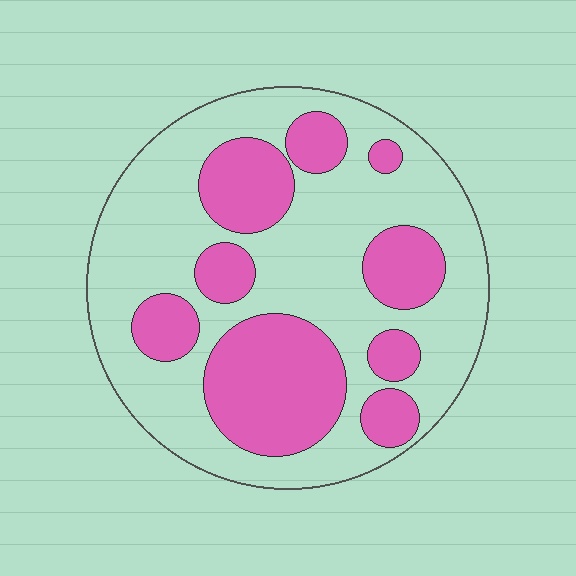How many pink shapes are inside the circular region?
9.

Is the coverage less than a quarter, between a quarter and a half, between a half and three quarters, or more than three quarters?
Between a quarter and a half.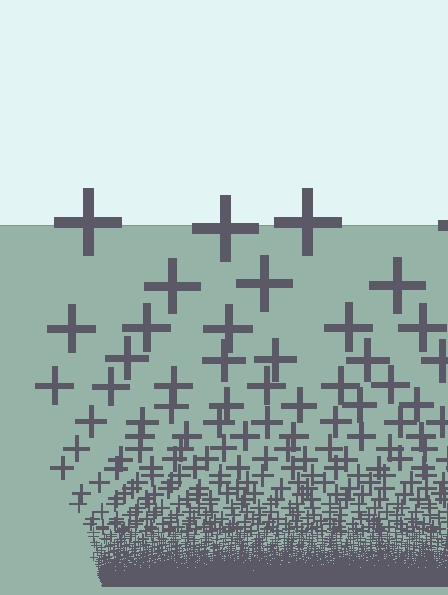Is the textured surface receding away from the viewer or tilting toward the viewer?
The surface appears to tilt toward the viewer. Texture elements get larger and sparser toward the top.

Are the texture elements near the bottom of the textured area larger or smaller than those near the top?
Smaller. The gradient is inverted — elements near the bottom are smaller and denser.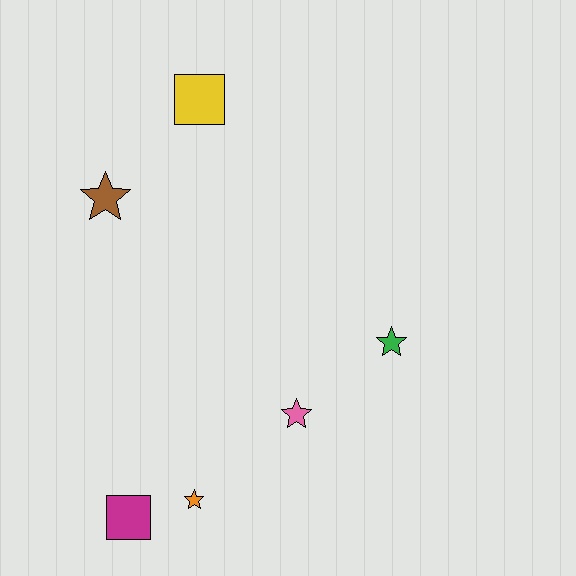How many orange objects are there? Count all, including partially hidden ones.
There is 1 orange object.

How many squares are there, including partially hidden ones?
There are 2 squares.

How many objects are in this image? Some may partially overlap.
There are 6 objects.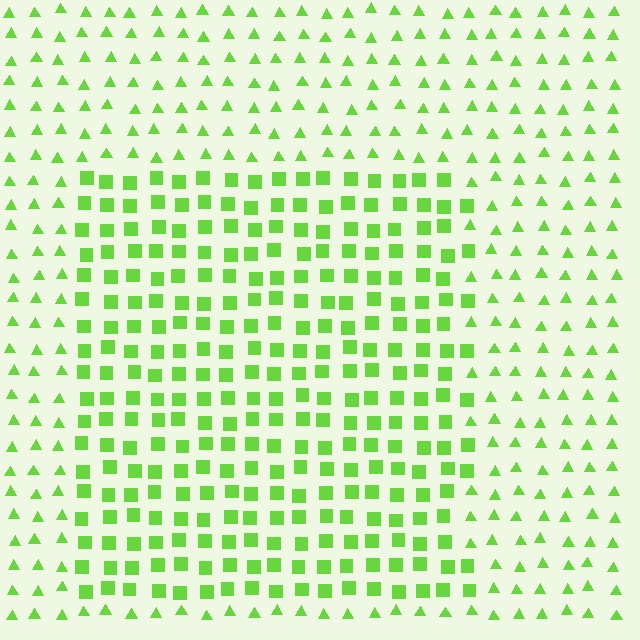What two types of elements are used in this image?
The image uses squares inside the rectangle region and triangles outside it.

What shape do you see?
I see a rectangle.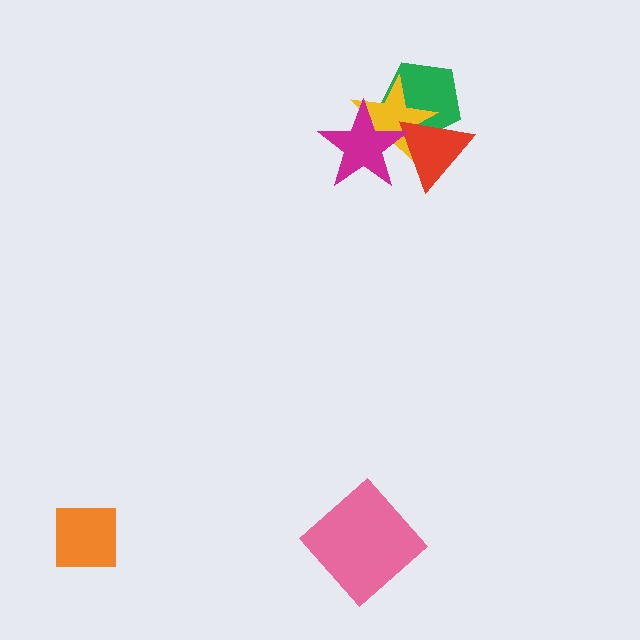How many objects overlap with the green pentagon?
3 objects overlap with the green pentagon.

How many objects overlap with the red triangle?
3 objects overlap with the red triangle.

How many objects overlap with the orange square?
0 objects overlap with the orange square.